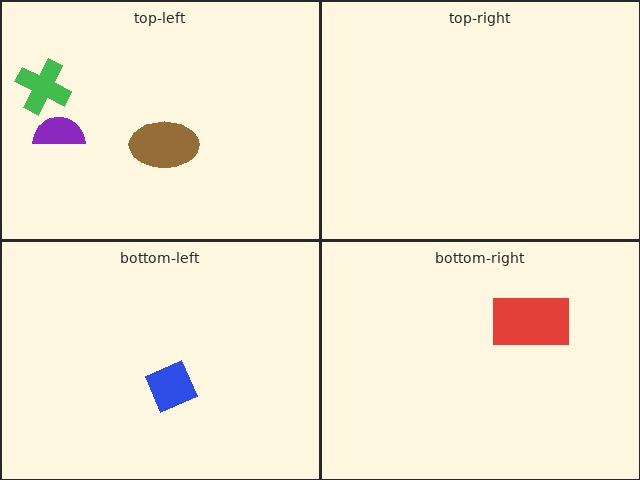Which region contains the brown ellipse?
The top-left region.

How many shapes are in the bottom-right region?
1.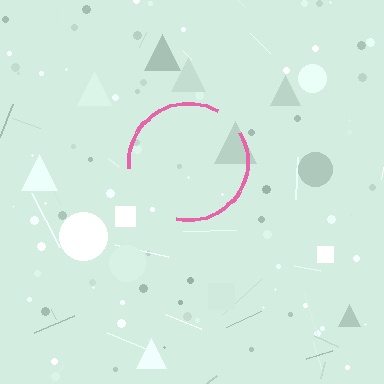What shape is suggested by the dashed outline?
The dashed outline suggests a circle.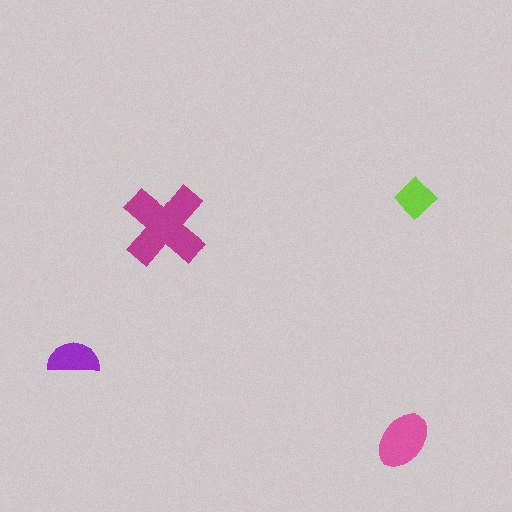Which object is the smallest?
The lime diamond.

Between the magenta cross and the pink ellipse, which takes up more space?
The magenta cross.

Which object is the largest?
The magenta cross.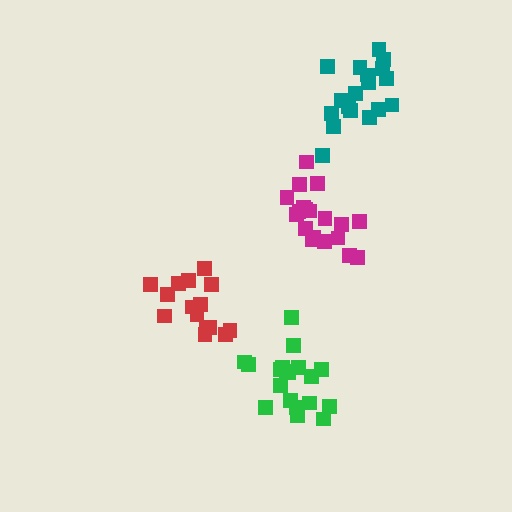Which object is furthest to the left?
The red cluster is leftmost.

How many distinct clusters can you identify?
There are 4 distinct clusters.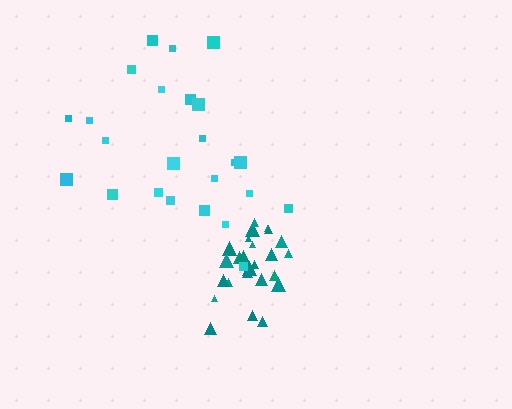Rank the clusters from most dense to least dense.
teal, cyan.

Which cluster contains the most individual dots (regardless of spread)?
Teal (27).